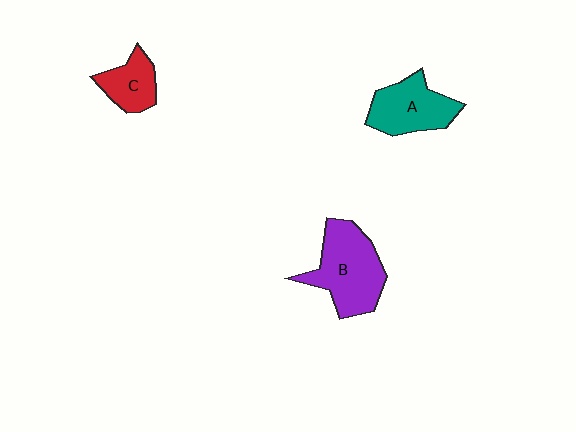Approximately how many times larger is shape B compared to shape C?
Approximately 2.0 times.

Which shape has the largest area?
Shape B (purple).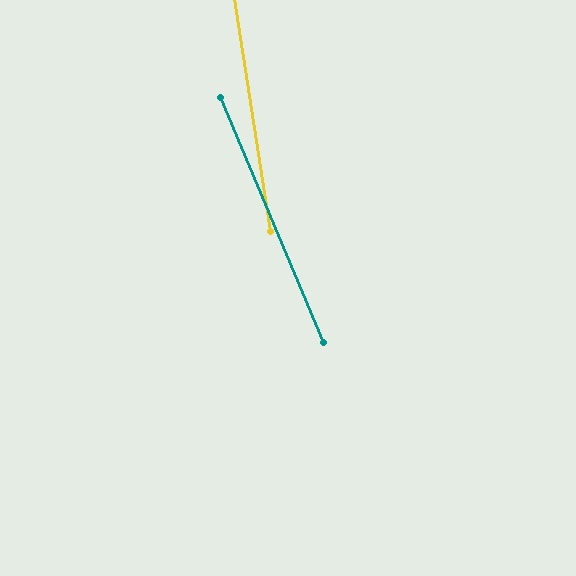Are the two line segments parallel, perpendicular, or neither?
Neither parallel nor perpendicular — they differ by about 14°.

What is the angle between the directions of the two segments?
Approximately 14 degrees.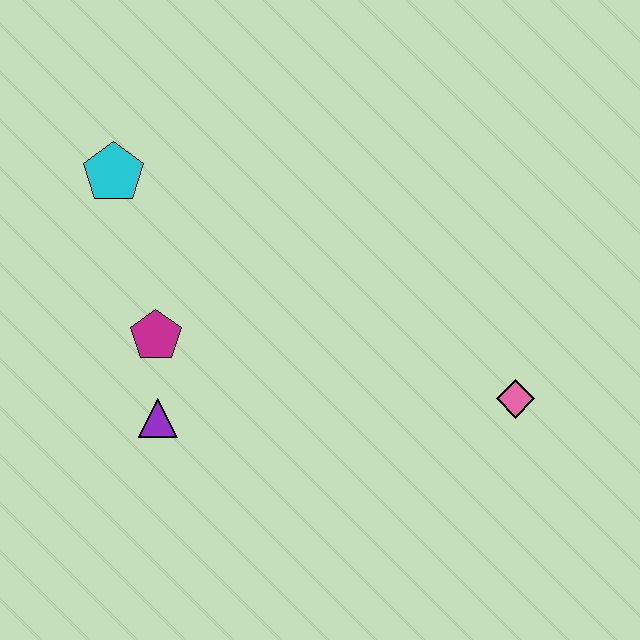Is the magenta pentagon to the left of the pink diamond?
Yes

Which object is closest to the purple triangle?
The magenta pentagon is closest to the purple triangle.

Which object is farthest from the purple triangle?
The pink diamond is farthest from the purple triangle.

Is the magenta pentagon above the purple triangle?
Yes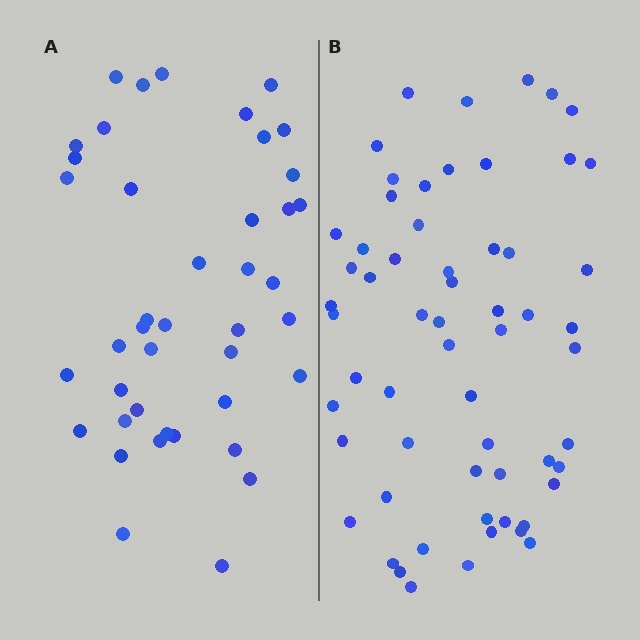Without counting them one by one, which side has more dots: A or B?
Region B (the right region) has more dots.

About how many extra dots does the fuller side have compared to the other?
Region B has approximately 20 more dots than region A.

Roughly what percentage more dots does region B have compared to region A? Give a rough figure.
About 45% more.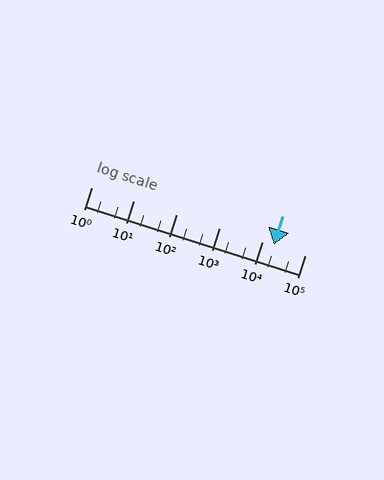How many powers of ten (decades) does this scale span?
The scale spans 5 decades, from 1 to 100000.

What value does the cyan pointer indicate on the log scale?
The pointer indicates approximately 19000.